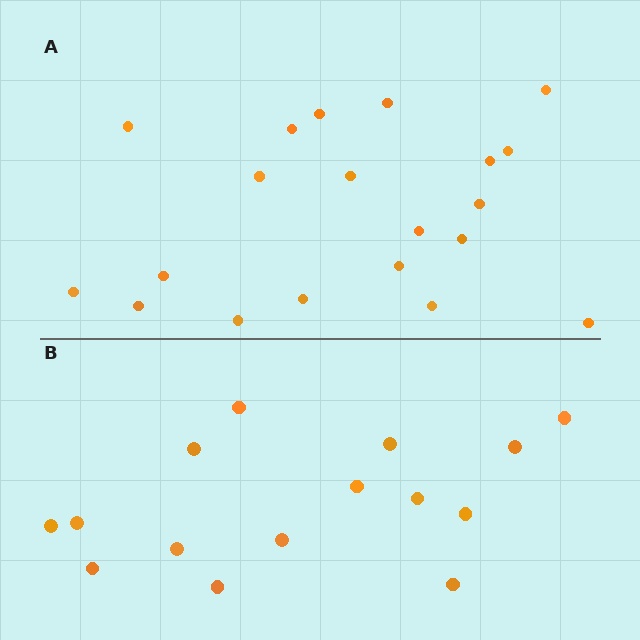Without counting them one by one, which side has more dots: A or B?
Region A (the top region) has more dots.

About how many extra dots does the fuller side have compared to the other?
Region A has about 5 more dots than region B.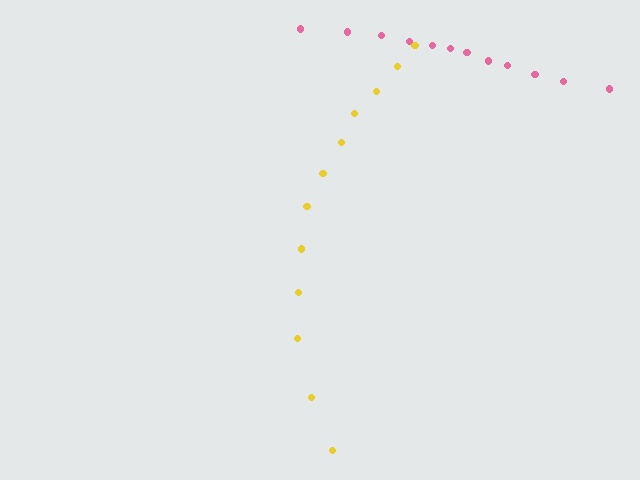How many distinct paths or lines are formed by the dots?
There are 2 distinct paths.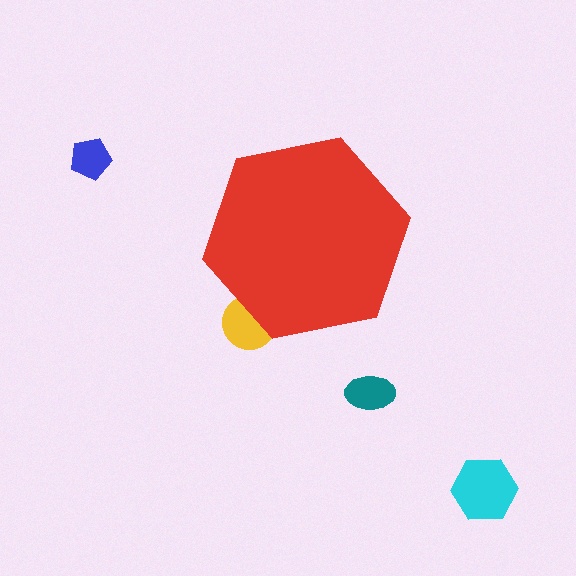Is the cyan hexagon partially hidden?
No, the cyan hexagon is fully visible.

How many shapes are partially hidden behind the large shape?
1 shape is partially hidden.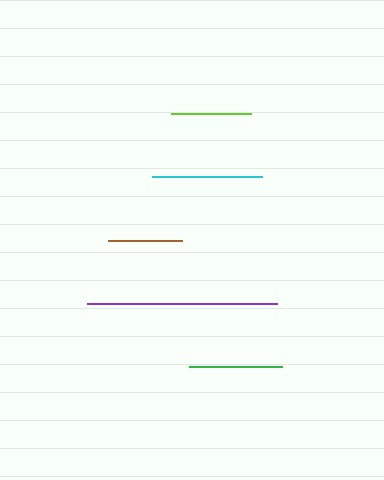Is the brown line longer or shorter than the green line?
The green line is longer than the brown line.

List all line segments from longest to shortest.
From longest to shortest: purple, cyan, green, lime, brown.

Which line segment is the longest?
The purple line is the longest at approximately 190 pixels.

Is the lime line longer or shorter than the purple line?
The purple line is longer than the lime line.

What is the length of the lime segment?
The lime segment is approximately 81 pixels long.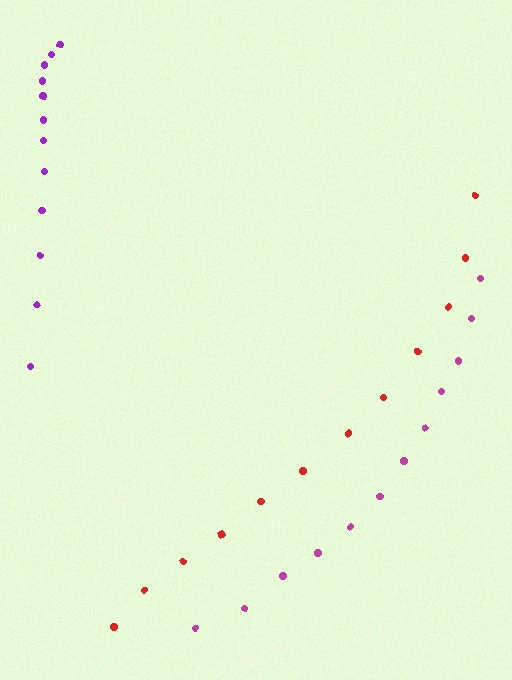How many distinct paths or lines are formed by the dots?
There are 3 distinct paths.